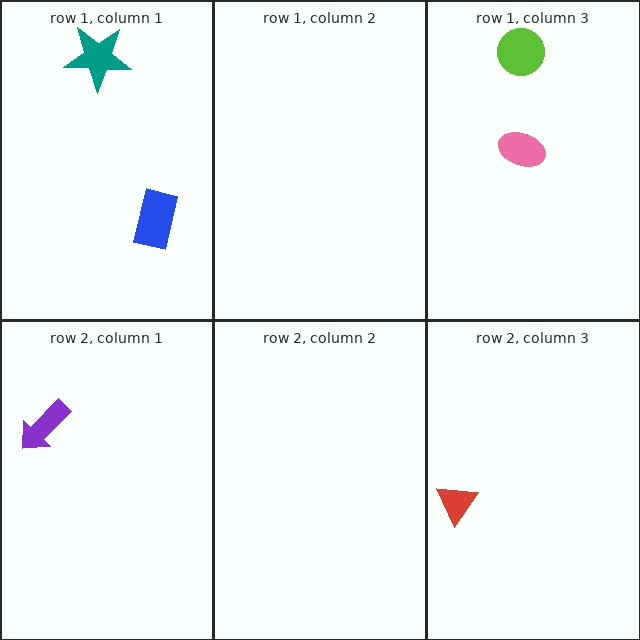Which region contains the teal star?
The row 1, column 1 region.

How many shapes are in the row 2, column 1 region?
1.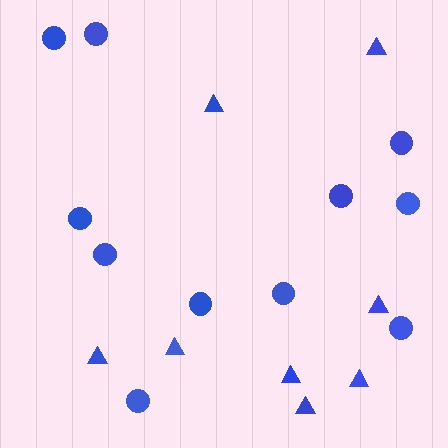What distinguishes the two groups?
There are 2 groups: one group of circles (11) and one group of triangles (8).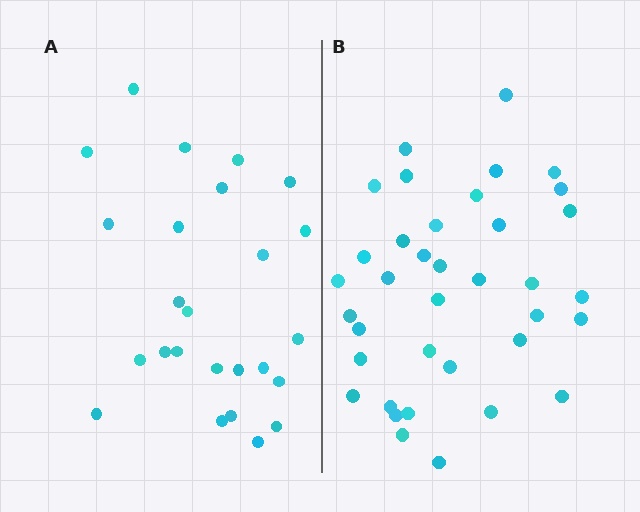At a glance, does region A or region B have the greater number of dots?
Region B (the right region) has more dots.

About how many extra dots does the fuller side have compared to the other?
Region B has roughly 12 or so more dots than region A.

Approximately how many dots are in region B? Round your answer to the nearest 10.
About 40 dots. (The exact count is 37, which rounds to 40.)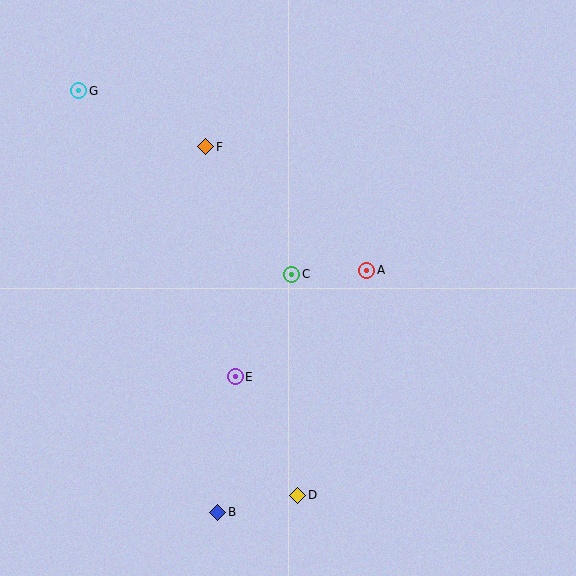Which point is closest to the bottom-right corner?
Point D is closest to the bottom-right corner.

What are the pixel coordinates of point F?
Point F is at (206, 147).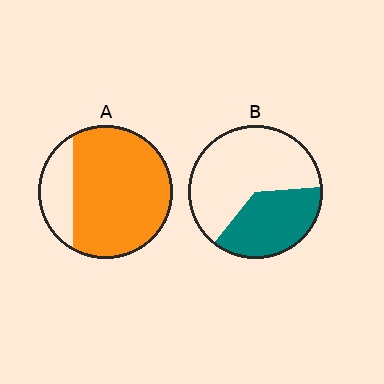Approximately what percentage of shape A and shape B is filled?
A is approximately 80% and B is approximately 35%.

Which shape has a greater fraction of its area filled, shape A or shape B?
Shape A.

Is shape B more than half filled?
No.